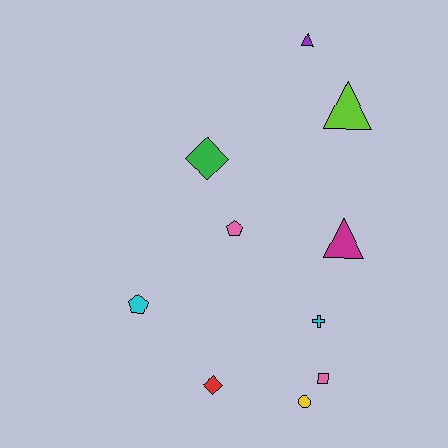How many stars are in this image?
There are no stars.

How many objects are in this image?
There are 10 objects.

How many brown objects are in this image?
There are no brown objects.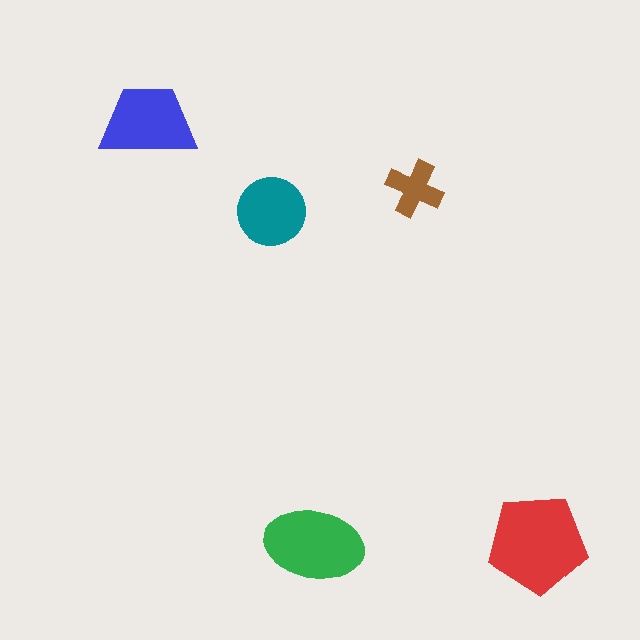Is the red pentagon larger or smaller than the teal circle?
Larger.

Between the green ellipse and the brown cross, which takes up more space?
The green ellipse.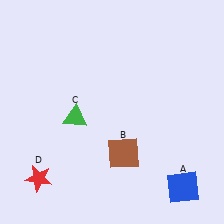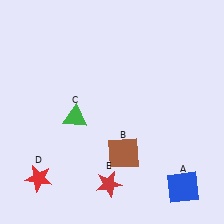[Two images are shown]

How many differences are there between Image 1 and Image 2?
There is 1 difference between the two images.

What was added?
A red star (E) was added in Image 2.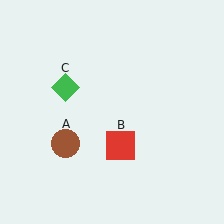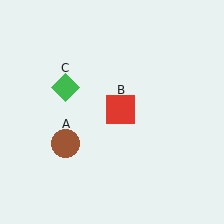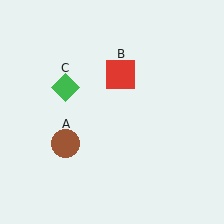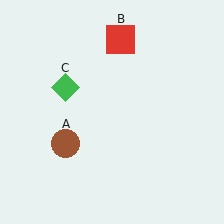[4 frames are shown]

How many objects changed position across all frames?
1 object changed position: red square (object B).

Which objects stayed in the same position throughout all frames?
Brown circle (object A) and green diamond (object C) remained stationary.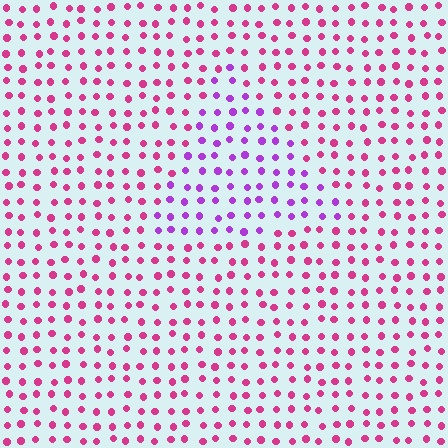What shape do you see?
I see a triangle.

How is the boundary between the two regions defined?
The boundary is defined purely by a slight shift in hue (about 43 degrees). Spacing, size, and orientation are identical on both sides.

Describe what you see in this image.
The image is filled with small magenta elements in a uniform arrangement. A triangle-shaped region is visible where the elements are tinted to a slightly different hue, forming a subtle color boundary.